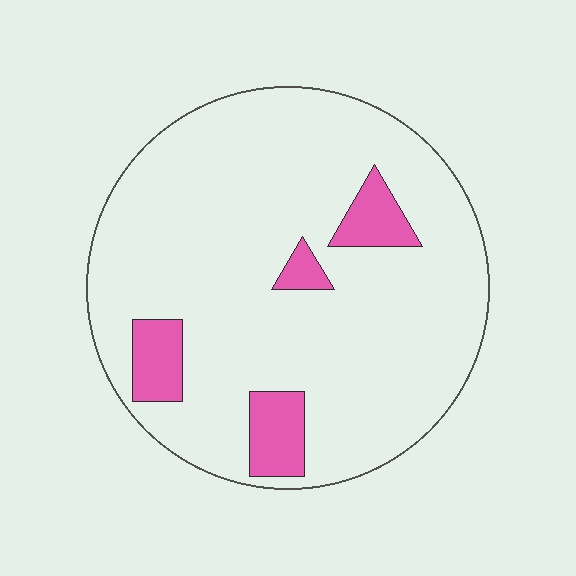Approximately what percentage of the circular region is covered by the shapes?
Approximately 10%.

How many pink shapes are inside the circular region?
4.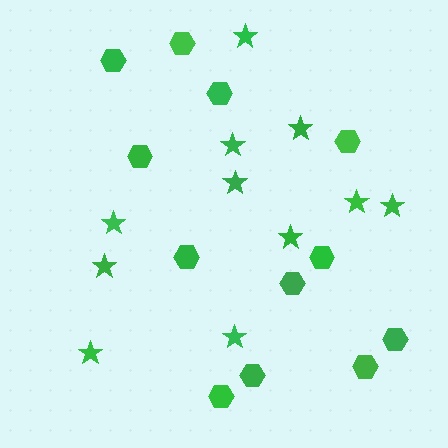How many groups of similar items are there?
There are 2 groups: one group of stars (11) and one group of hexagons (12).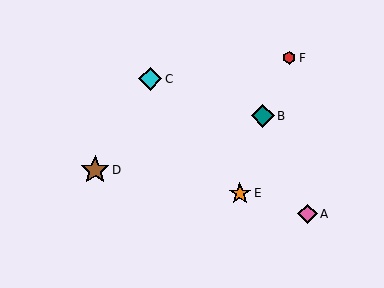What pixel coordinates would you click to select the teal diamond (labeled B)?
Click at (263, 116) to select the teal diamond B.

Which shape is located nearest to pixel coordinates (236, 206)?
The orange star (labeled E) at (240, 193) is nearest to that location.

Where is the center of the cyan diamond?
The center of the cyan diamond is at (150, 79).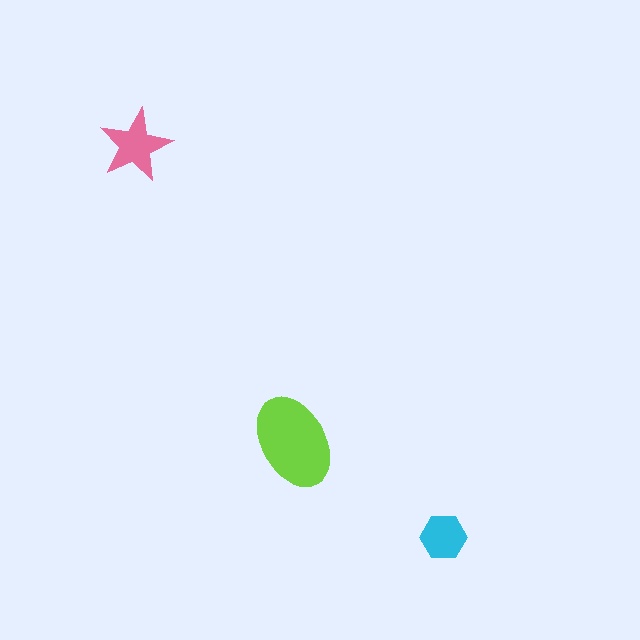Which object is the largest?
The lime ellipse.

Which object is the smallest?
The cyan hexagon.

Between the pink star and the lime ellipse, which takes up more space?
The lime ellipse.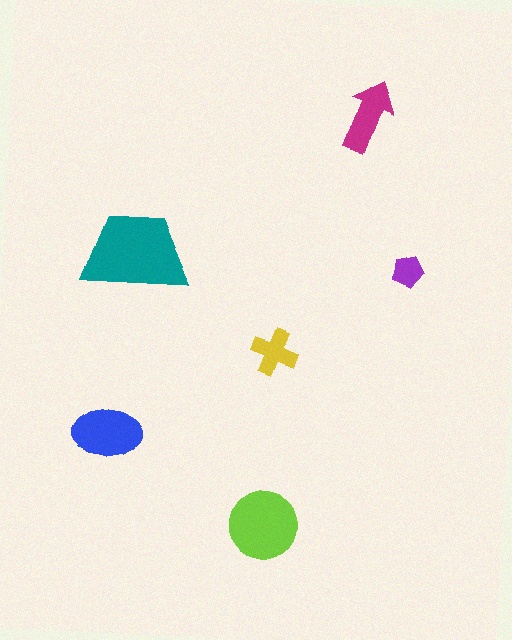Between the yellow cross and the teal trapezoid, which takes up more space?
The teal trapezoid.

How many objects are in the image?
There are 6 objects in the image.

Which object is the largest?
The teal trapezoid.